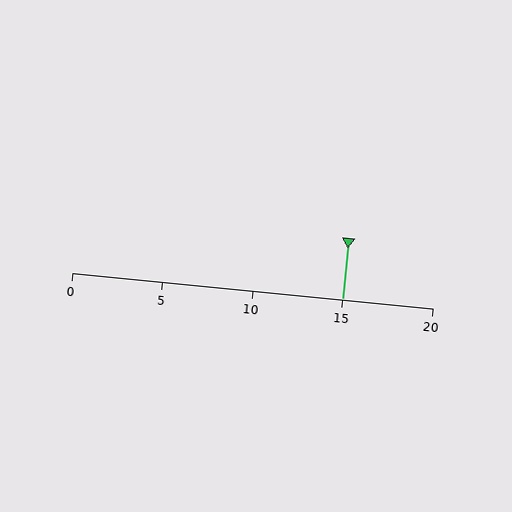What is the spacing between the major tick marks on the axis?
The major ticks are spaced 5 apart.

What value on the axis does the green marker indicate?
The marker indicates approximately 15.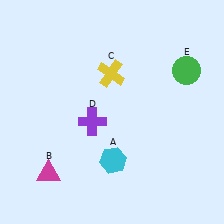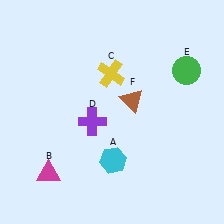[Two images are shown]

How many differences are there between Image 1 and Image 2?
There is 1 difference between the two images.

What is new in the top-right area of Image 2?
A brown triangle (F) was added in the top-right area of Image 2.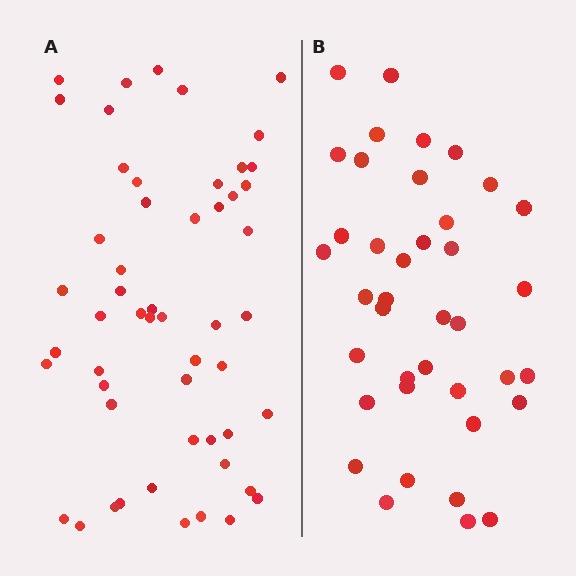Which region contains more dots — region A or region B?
Region A (the left region) has more dots.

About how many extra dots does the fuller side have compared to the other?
Region A has approximately 15 more dots than region B.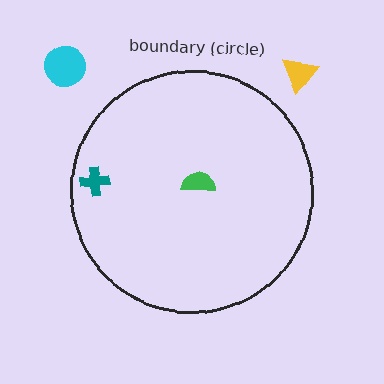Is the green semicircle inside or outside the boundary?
Inside.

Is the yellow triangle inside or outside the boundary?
Outside.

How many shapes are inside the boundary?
2 inside, 2 outside.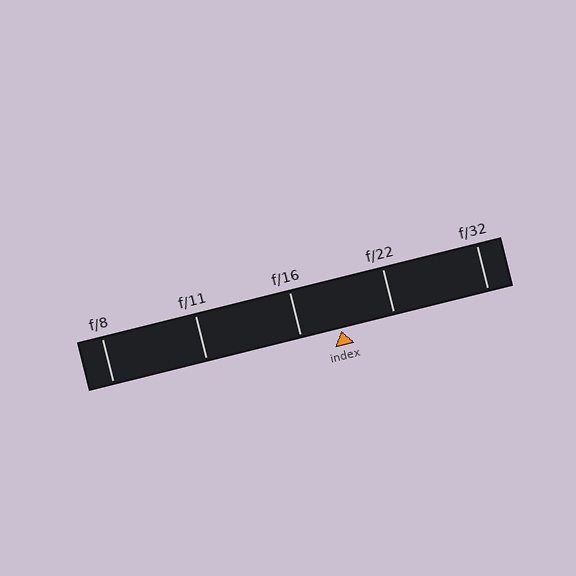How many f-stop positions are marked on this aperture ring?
There are 5 f-stop positions marked.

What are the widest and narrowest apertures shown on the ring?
The widest aperture shown is f/8 and the narrowest is f/32.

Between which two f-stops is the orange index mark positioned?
The index mark is between f/16 and f/22.